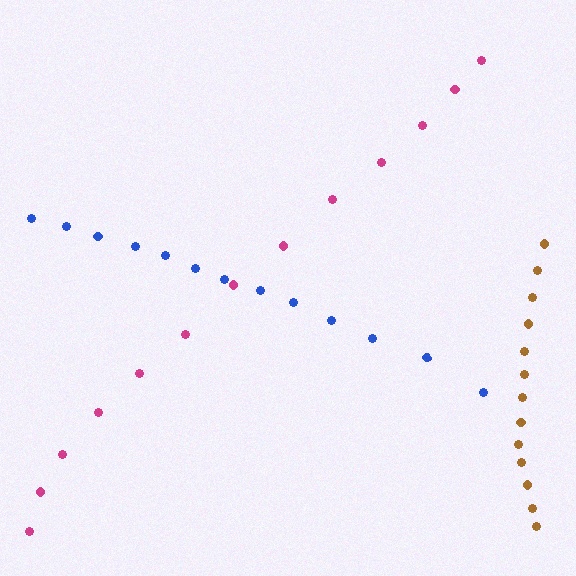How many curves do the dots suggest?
There are 3 distinct paths.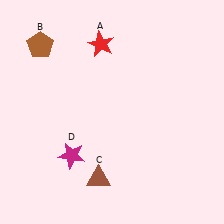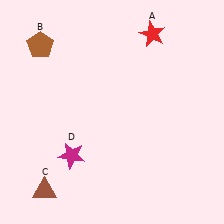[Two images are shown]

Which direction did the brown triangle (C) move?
The brown triangle (C) moved left.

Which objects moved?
The objects that moved are: the red star (A), the brown triangle (C).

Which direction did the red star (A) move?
The red star (A) moved right.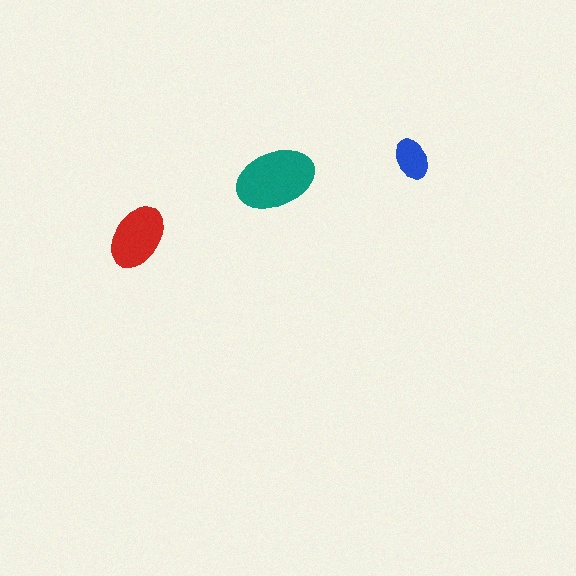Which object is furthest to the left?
The red ellipse is leftmost.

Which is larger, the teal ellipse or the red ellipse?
The teal one.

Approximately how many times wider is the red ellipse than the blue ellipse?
About 1.5 times wider.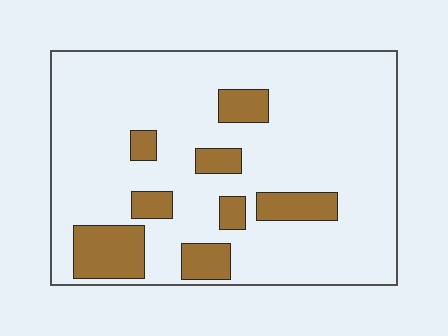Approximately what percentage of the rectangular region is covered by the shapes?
Approximately 15%.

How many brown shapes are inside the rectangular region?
8.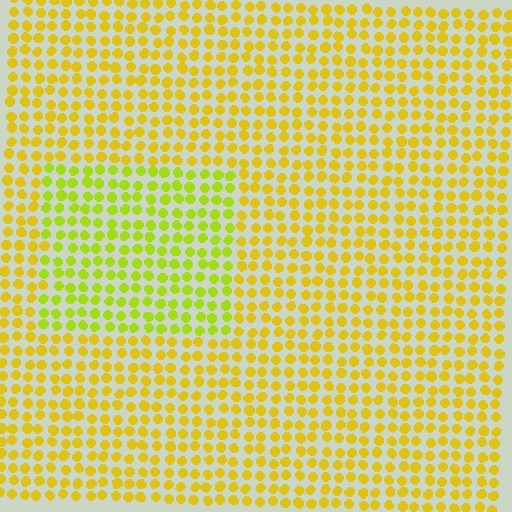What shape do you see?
I see a rectangle.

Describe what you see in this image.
The image is filled with small yellow elements in a uniform arrangement. A rectangle-shaped region is visible where the elements are tinted to a slightly different hue, forming a subtle color boundary.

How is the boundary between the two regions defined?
The boundary is defined purely by a slight shift in hue (about 27 degrees). Spacing, size, and orientation are identical on both sides.